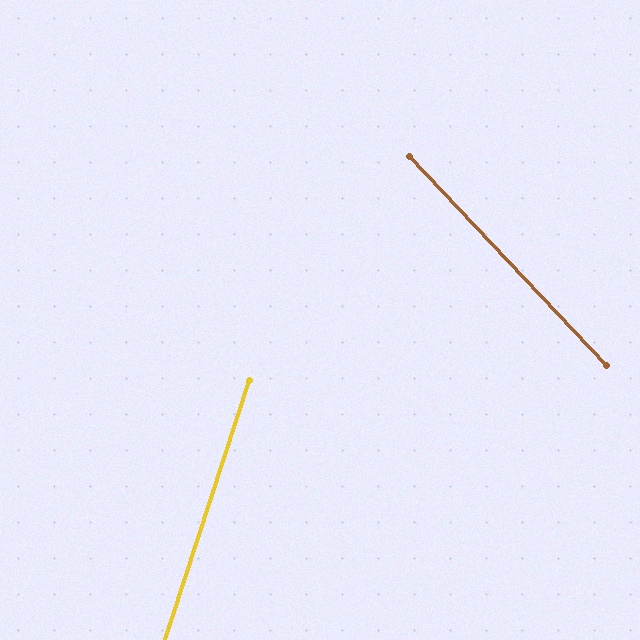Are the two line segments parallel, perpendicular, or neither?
Neither parallel nor perpendicular — they differ by about 61°.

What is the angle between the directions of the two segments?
Approximately 61 degrees.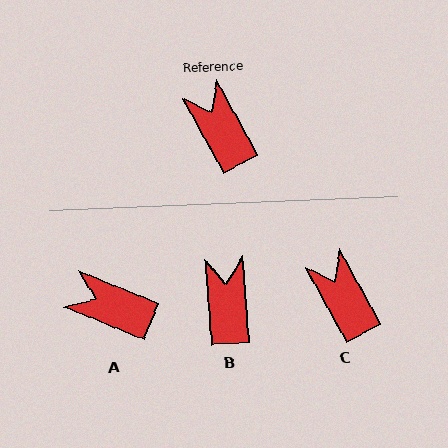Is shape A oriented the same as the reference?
No, it is off by about 39 degrees.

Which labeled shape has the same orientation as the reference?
C.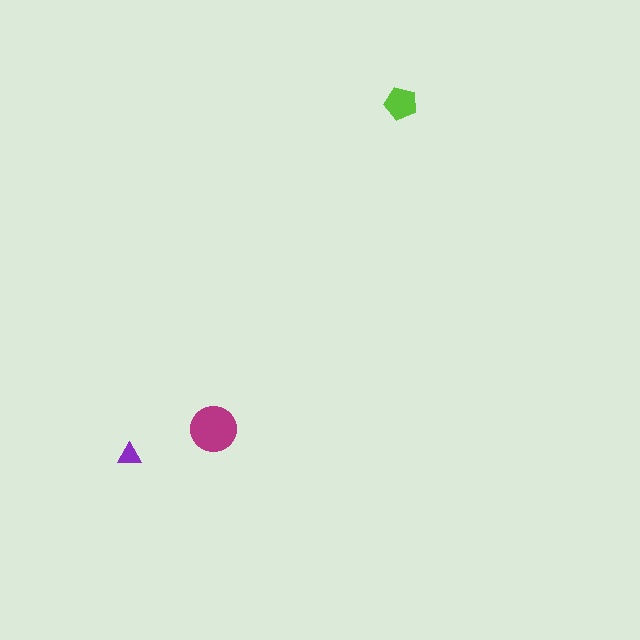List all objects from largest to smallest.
The magenta circle, the lime pentagon, the purple triangle.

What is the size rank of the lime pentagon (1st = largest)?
2nd.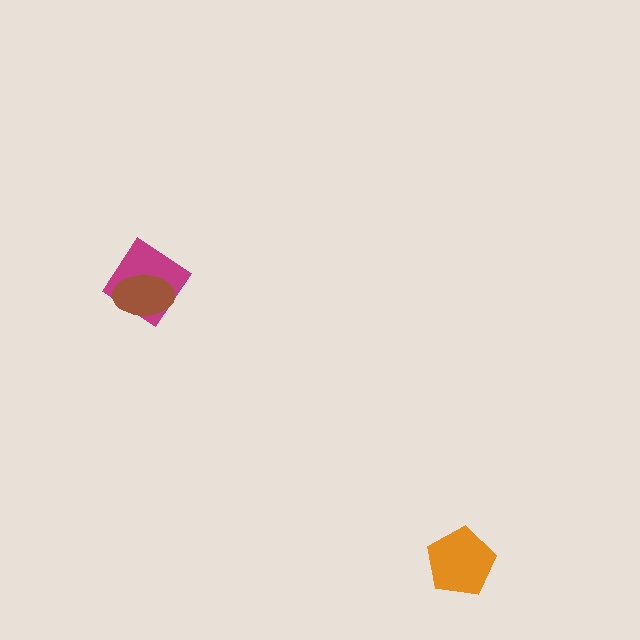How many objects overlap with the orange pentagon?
0 objects overlap with the orange pentagon.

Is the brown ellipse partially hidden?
No, no other shape covers it.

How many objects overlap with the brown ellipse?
1 object overlaps with the brown ellipse.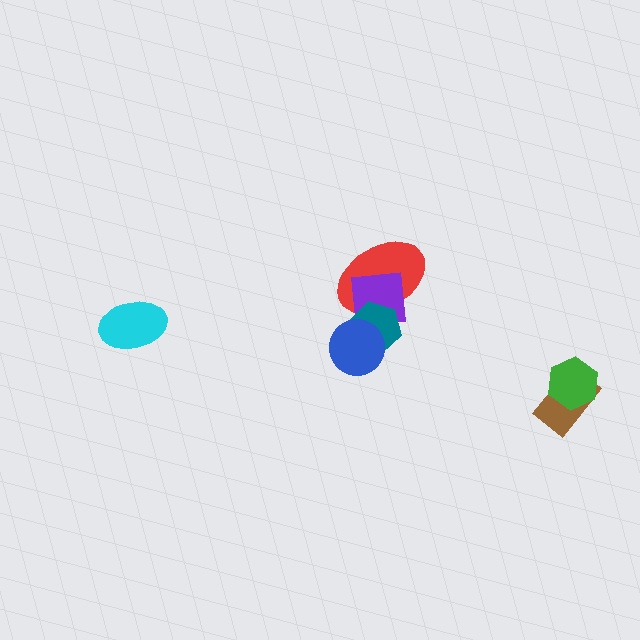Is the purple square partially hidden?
Yes, it is partially covered by another shape.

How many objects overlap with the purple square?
3 objects overlap with the purple square.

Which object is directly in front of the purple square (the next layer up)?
The teal hexagon is directly in front of the purple square.